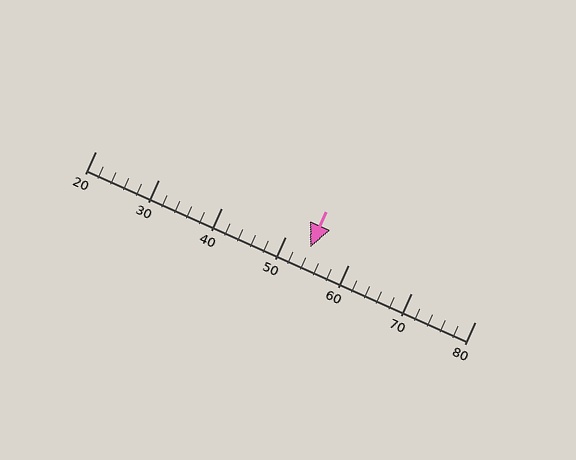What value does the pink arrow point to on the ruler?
The pink arrow points to approximately 54.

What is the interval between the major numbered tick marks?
The major tick marks are spaced 10 units apart.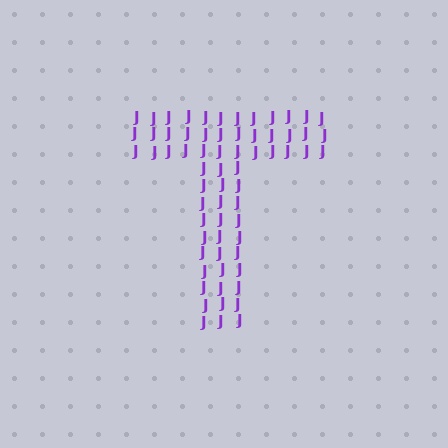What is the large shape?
The large shape is the letter T.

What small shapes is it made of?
It is made of small letter J's.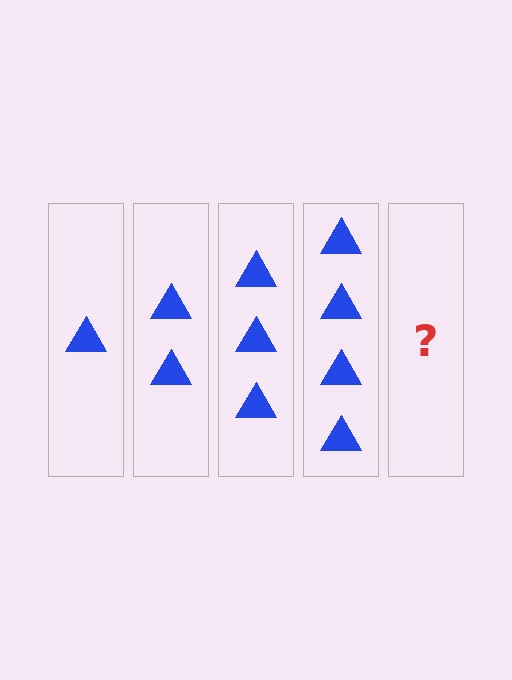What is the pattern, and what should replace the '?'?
The pattern is that each step adds one more triangle. The '?' should be 5 triangles.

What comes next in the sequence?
The next element should be 5 triangles.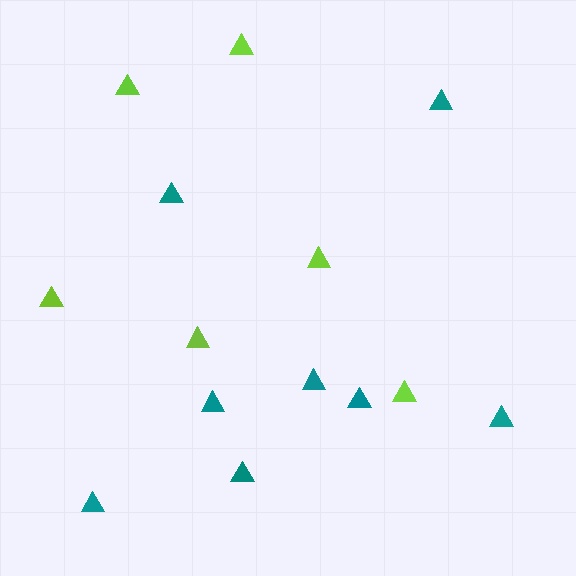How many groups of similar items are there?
There are 2 groups: one group of lime triangles (6) and one group of teal triangles (8).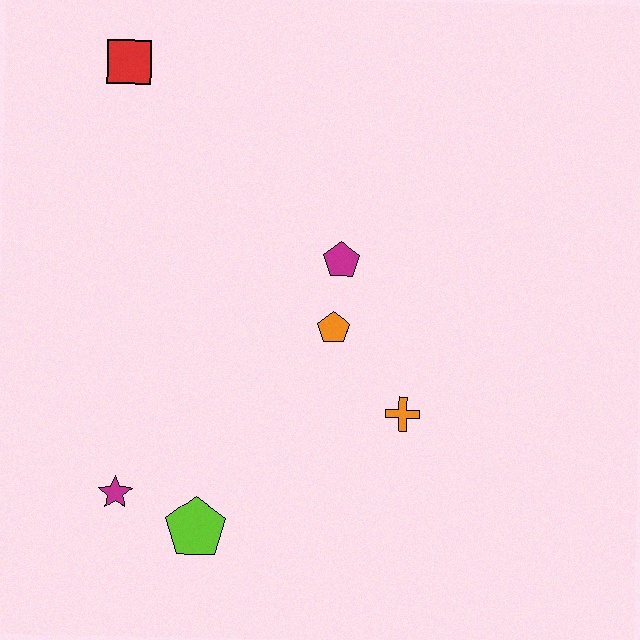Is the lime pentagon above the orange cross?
No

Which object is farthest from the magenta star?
The red square is farthest from the magenta star.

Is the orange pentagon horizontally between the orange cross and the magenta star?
Yes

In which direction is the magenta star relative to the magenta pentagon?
The magenta star is below the magenta pentagon.